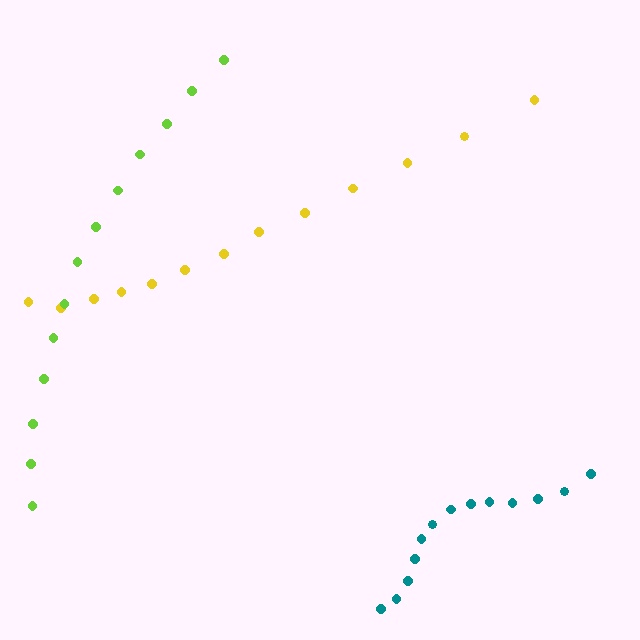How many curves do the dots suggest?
There are 3 distinct paths.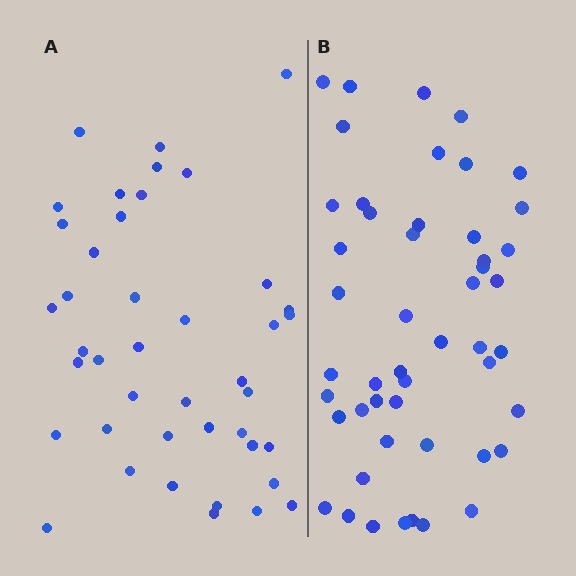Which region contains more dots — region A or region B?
Region B (the right region) has more dots.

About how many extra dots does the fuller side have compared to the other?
Region B has roughly 8 or so more dots than region A.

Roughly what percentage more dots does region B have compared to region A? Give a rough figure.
About 15% more.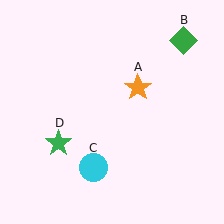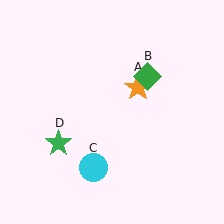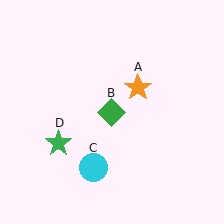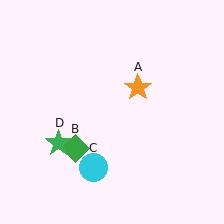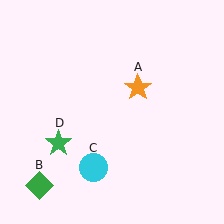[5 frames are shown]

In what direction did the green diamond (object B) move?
The green diamond (object B) moved down and to the left.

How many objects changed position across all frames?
1 object changed position: green diamond (object B).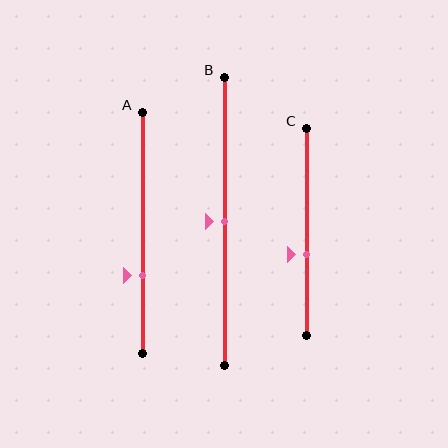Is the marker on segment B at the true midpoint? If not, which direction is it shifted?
Yes, the marker on segment B is at the true midpoint.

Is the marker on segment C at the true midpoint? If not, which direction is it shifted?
No, the marker on segment C is shifted downward by about 11% of the segment length.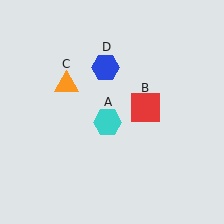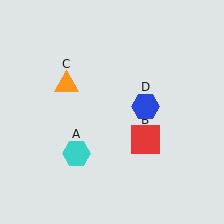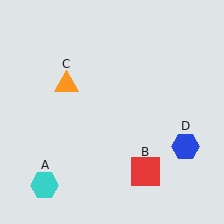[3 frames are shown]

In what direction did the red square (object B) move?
The red square (object B) moved down.